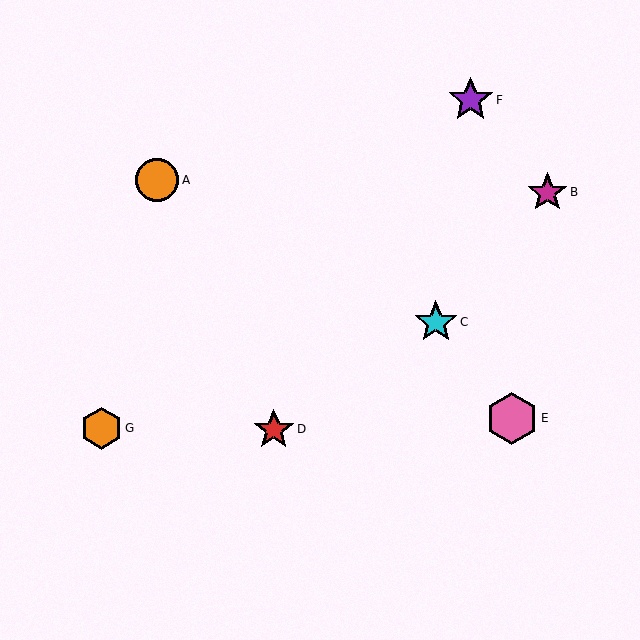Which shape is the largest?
The pink hexagon (labeled E) is the largest.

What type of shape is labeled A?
Shape A is an orange circle.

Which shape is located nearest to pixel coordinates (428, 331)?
The cyan star (labeled C) at (436, 322) is nearest to that location.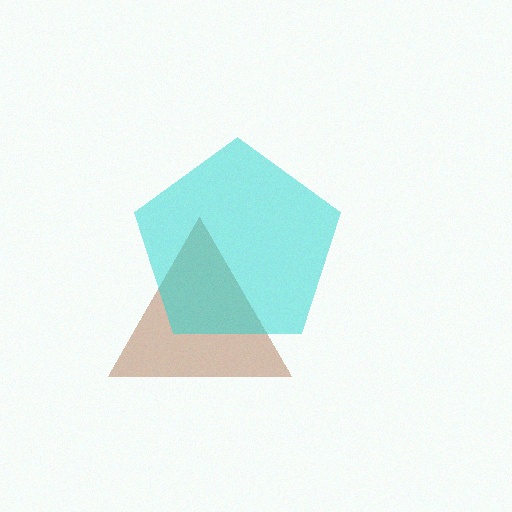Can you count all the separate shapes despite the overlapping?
Yes, there are 2 separate shapes.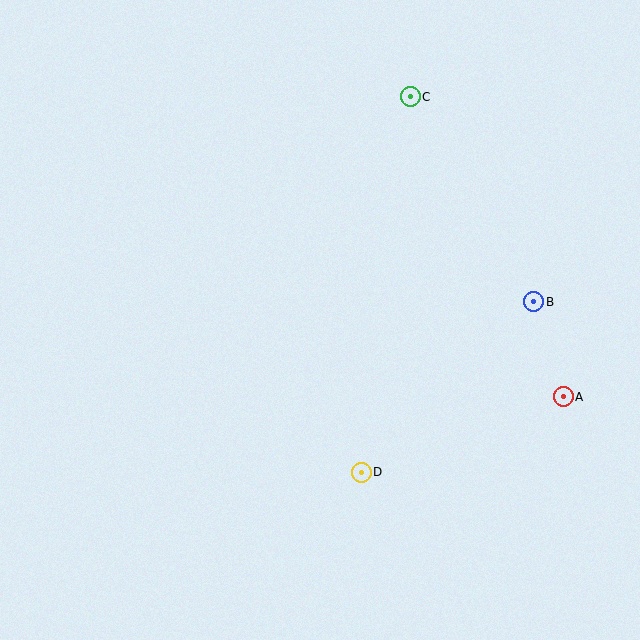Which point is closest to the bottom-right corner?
Point A is closest to the bottom-right corner.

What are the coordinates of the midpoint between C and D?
The midpoint between C and D is at (386, 285).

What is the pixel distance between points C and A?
The distance between C and A is 336 pixels.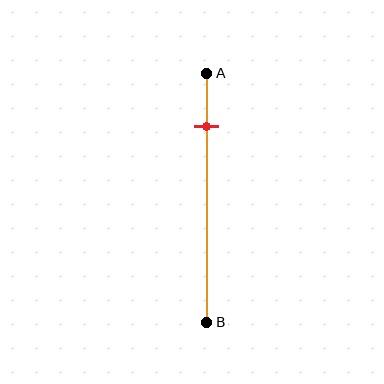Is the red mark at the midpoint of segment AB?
No, the mark is at about 20% from A, not at the 50% midpoint.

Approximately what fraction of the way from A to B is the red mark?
The red mark is approximately 20% of the way from A to B.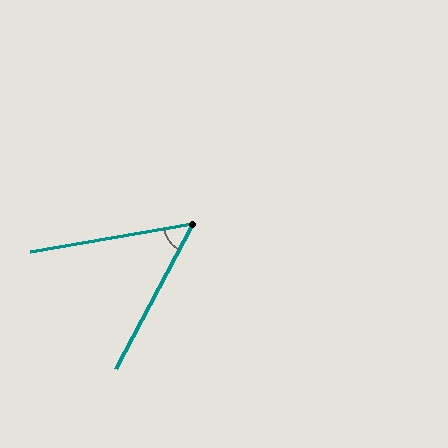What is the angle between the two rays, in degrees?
Approximately 53 degrees.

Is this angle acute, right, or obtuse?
It is acute.